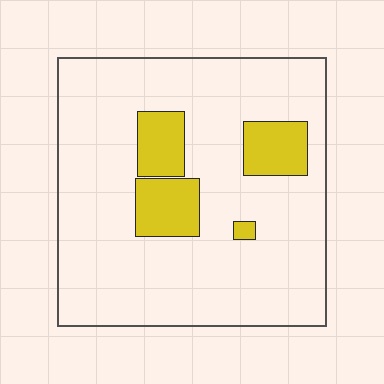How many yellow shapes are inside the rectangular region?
4.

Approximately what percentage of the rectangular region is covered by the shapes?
Approximately 15%.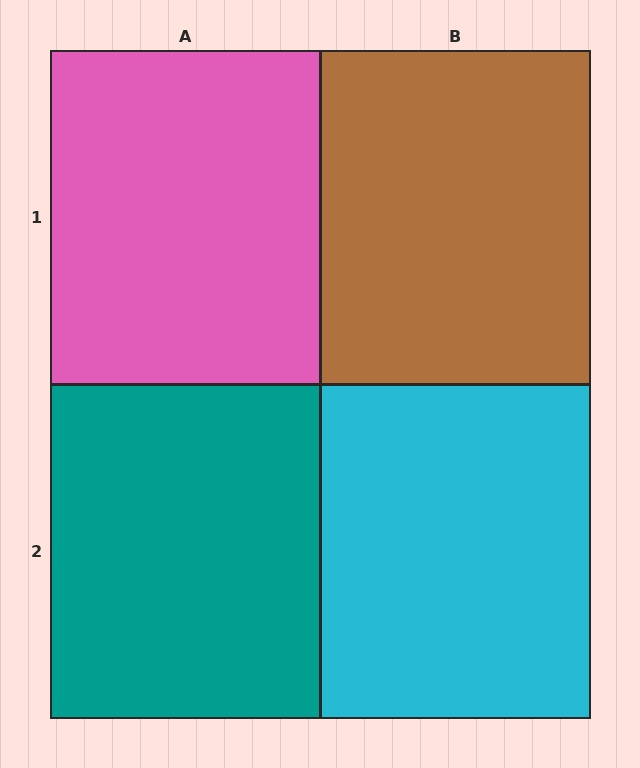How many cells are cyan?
1 cell is cyan.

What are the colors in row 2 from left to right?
Teal, cyan.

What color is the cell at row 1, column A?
Pink.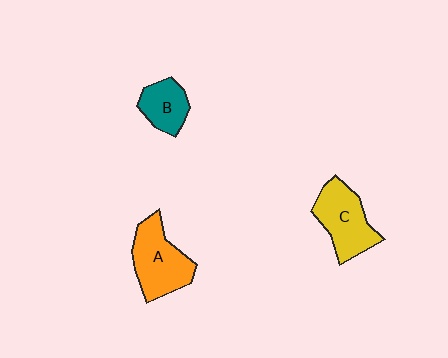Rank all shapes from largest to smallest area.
From largest to smallest: A (orange), C (yellow), B (teal).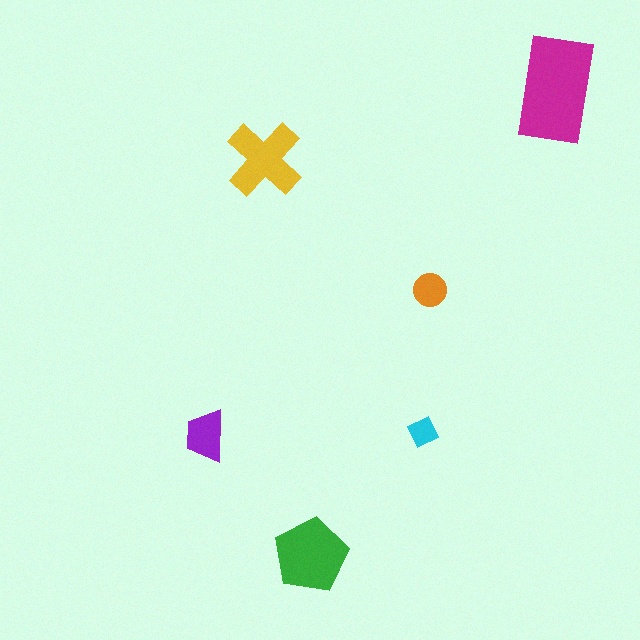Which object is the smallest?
The cyan diamond.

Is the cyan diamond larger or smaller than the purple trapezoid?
Smaller.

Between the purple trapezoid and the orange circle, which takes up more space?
The purple trapezoid.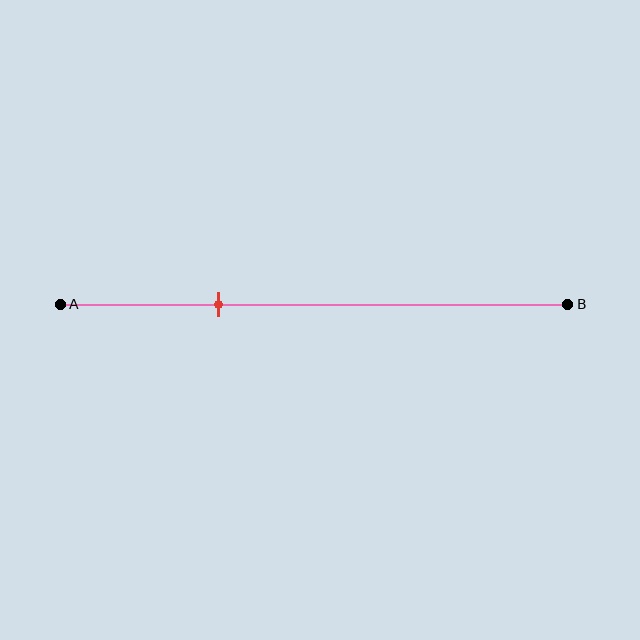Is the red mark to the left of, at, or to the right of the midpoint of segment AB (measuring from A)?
The red mark is to the left of the midpoint of segment AB.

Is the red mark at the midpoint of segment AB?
No, the mark is at about 30% from A, not at the 50% midpoint.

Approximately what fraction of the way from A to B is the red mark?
The red mark is approximately 30% of the way from A to B.